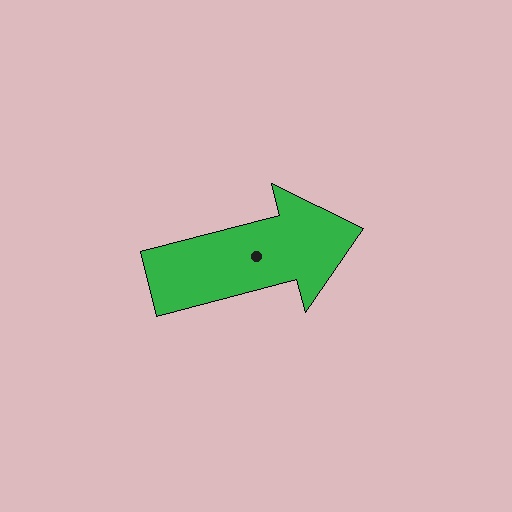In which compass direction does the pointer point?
East.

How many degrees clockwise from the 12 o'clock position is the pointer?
Approximately 75 degrees.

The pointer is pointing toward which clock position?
Roughly 3 o'clock.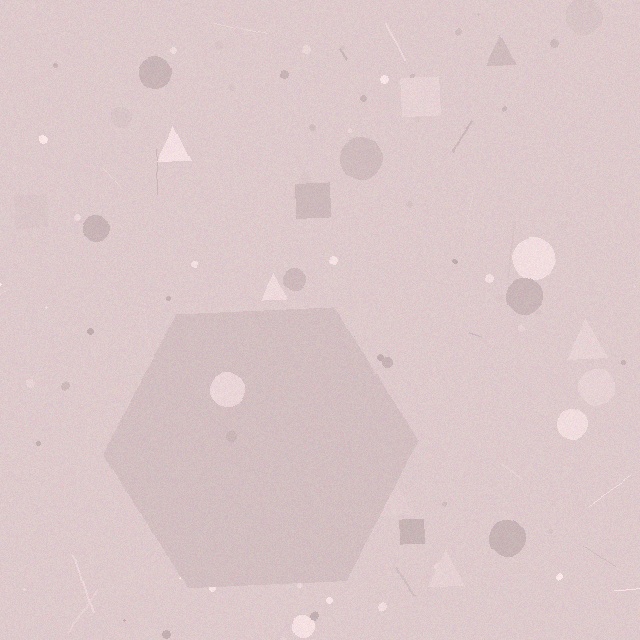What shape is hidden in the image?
A hexagon is hidden in the image.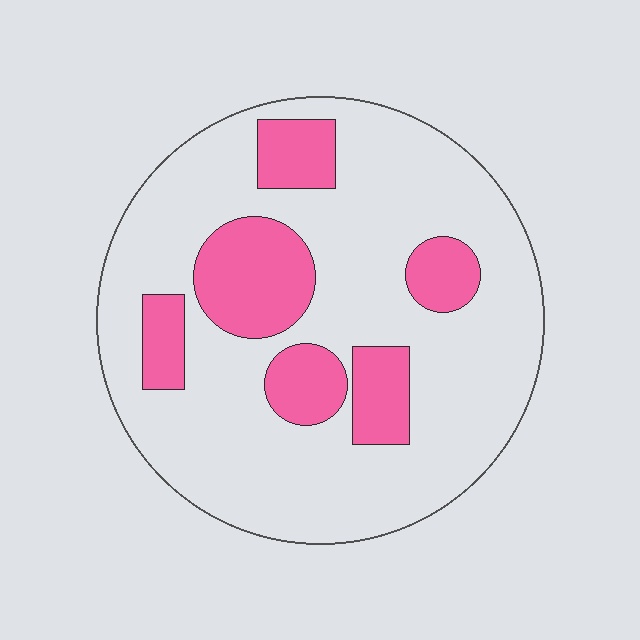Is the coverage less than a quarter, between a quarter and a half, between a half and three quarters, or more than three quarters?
Less than a quarter.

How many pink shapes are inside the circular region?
6.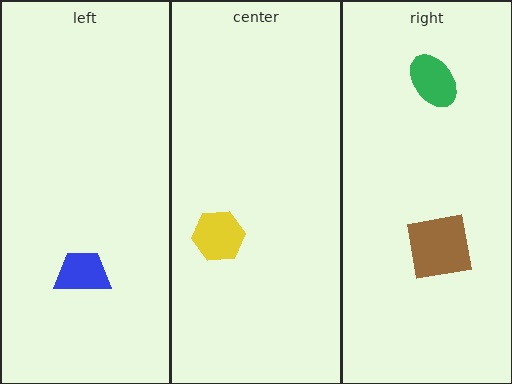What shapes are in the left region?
The blue trapezoid.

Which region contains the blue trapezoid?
The left region.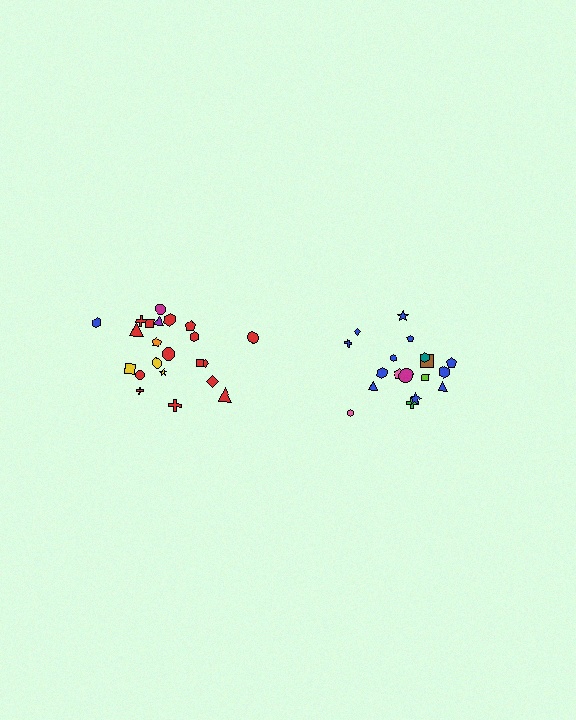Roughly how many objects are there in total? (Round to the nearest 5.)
Roughly 40 objects in total.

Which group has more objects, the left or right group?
The left group.